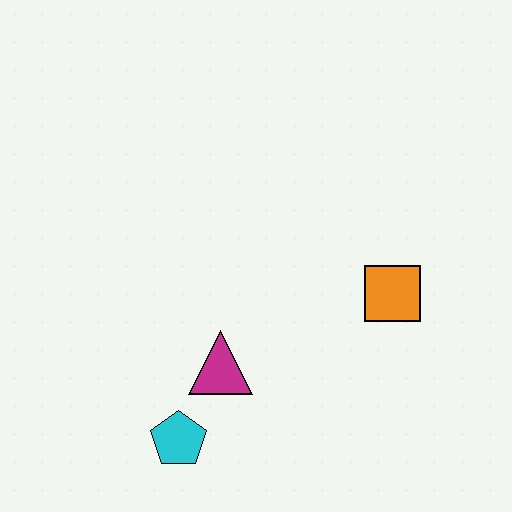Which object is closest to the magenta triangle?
The cyan pentagon is closest to the magenta triangle.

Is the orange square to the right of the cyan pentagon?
Yes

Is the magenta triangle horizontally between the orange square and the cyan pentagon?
Yes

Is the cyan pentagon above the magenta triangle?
No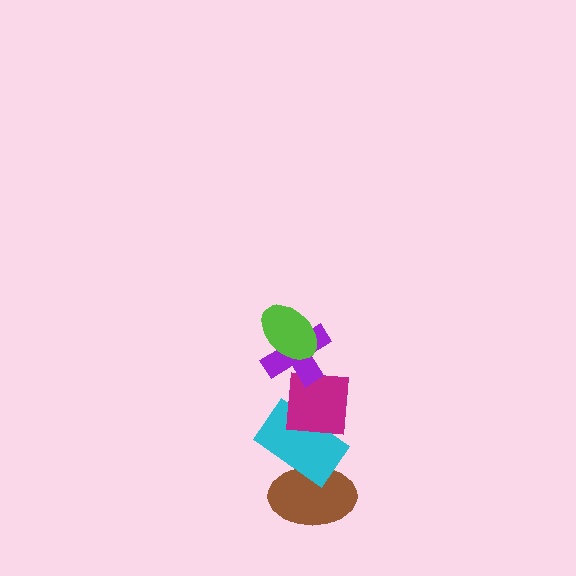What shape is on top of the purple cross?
The lime ellipse is on top of the purple cross.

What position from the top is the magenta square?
The magenta square is 3rd from the top.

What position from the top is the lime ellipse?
The lime ellipse is 1st from the top.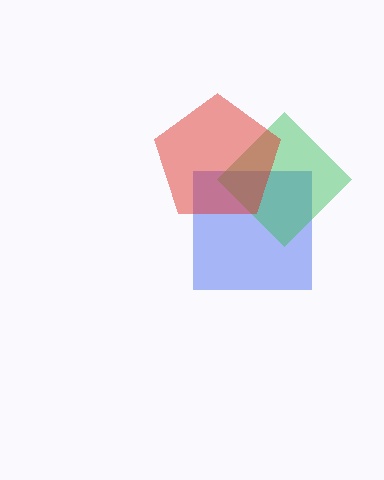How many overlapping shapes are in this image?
There are 3 overlapping shapes in the image.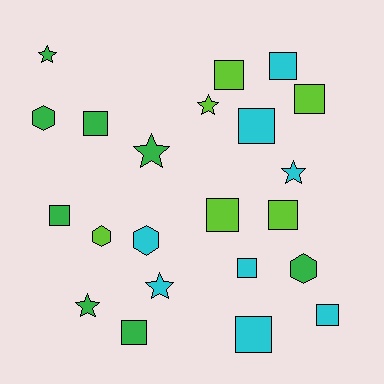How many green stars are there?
There are 3 green stars.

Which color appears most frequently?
Green, with 8 objects.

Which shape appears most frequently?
Square, with 12 objects.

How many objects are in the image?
There are 22 objects.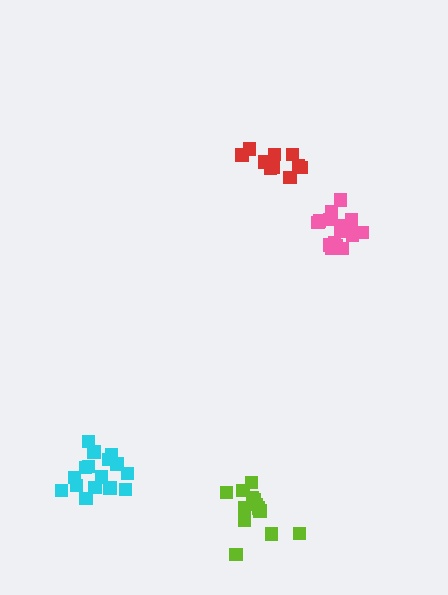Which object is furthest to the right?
The pink cluster is rightmost.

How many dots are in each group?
Group 1: 13 dots, Group 2: 12 dots, Group 3: 18 dots, Group 4: 16 dots (59 total).